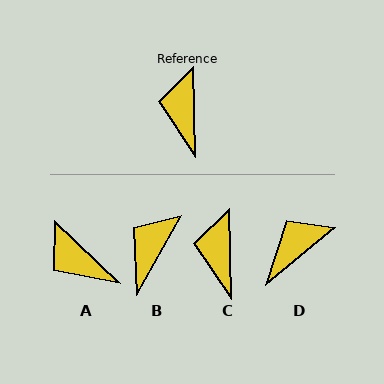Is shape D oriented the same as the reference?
No, it is off by about 51 degrees.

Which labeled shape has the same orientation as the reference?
C.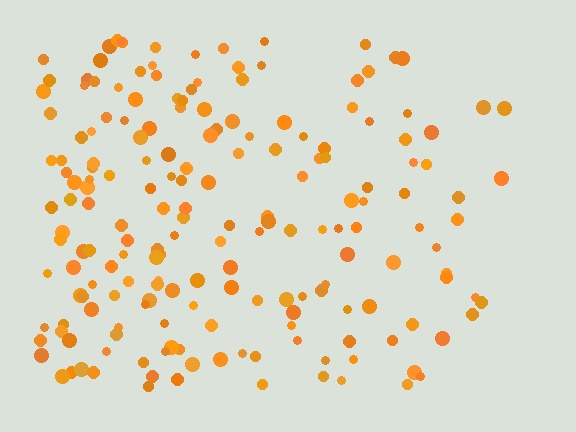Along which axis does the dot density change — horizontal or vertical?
Horizontal.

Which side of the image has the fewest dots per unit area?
The right.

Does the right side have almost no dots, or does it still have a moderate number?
Still a moderate number, just noticeably fewer than the left.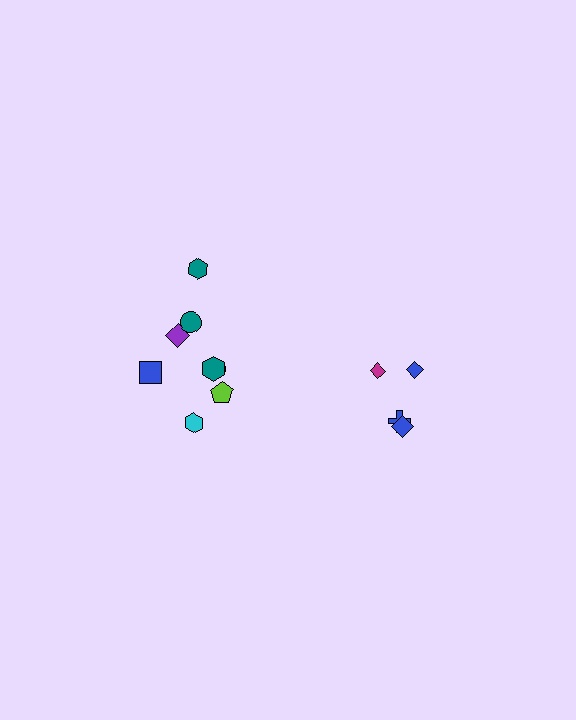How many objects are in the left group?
There are 8 objects.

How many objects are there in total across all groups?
There are 12 objects.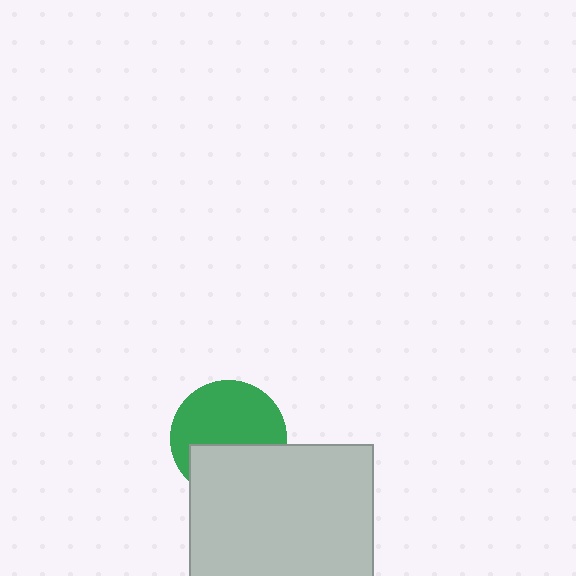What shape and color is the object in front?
The object in front is a light gray rectangle.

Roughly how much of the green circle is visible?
About half of it is visible (roughly 60%).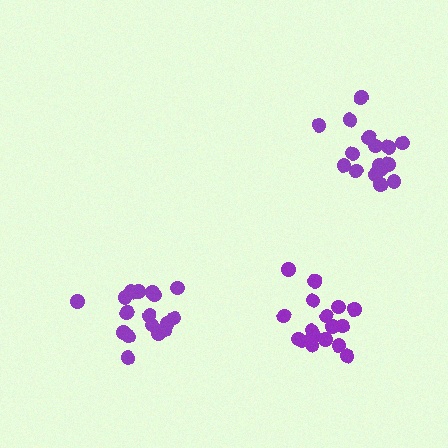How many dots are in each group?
Group 1: 17 dots, Group 2: 18 dots, Group 3: 17 dots (52 total).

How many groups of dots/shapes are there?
There are 3 groups.